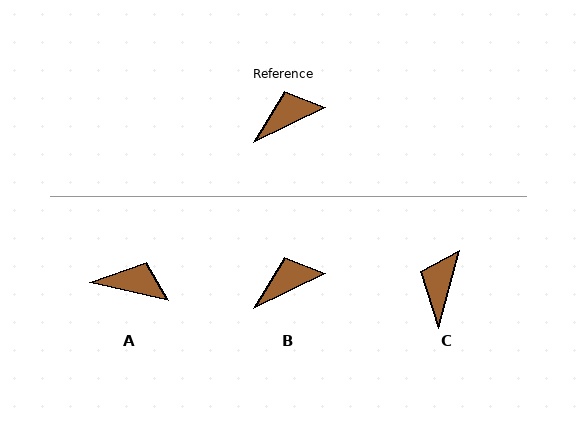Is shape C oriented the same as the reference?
No, it is off by about 49 degrees.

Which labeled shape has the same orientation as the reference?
B.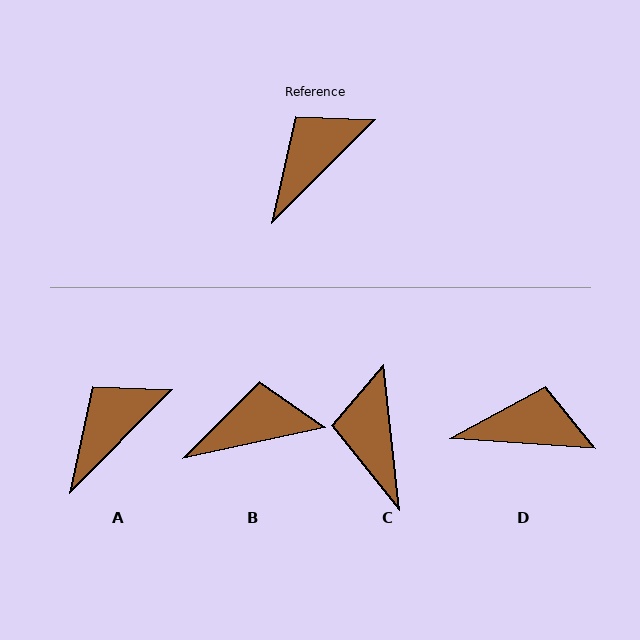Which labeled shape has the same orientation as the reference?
A.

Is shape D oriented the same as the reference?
No, it is off by about 49 degrees.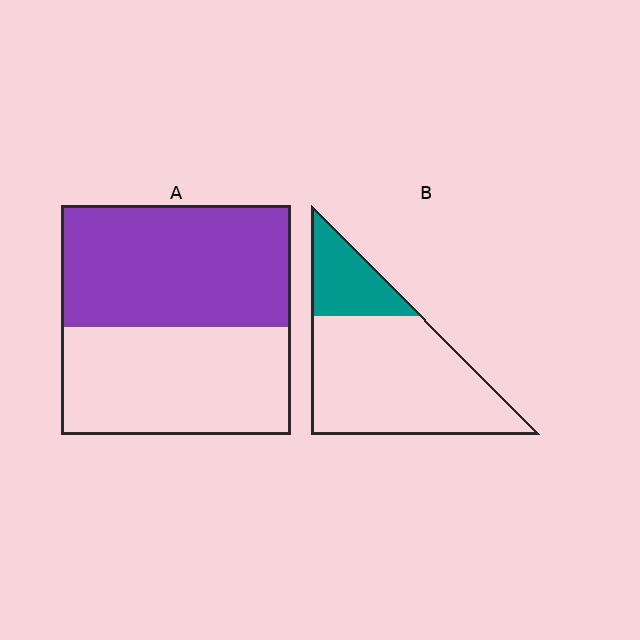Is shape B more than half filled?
No.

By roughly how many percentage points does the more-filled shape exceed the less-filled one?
By roughly 30 percentage points (A over B).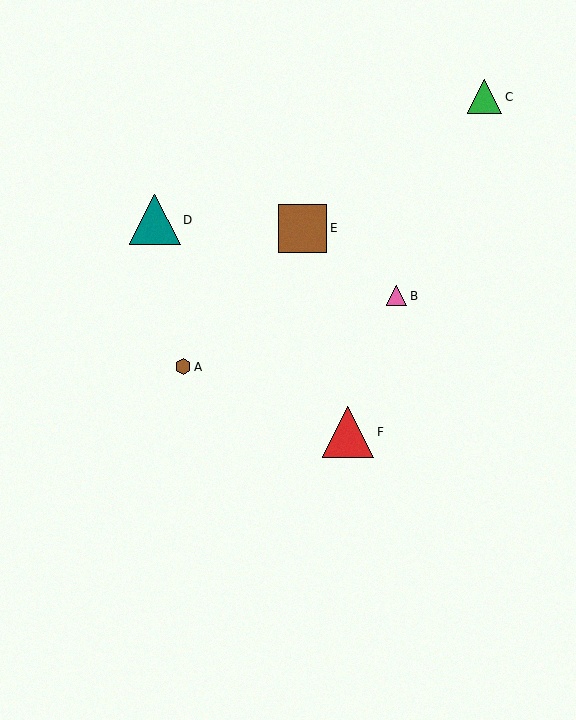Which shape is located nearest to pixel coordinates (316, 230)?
The brown square (labeled E) at (303, 228) is nearest to that location.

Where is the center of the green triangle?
The center of the green triangle is at (485, 97).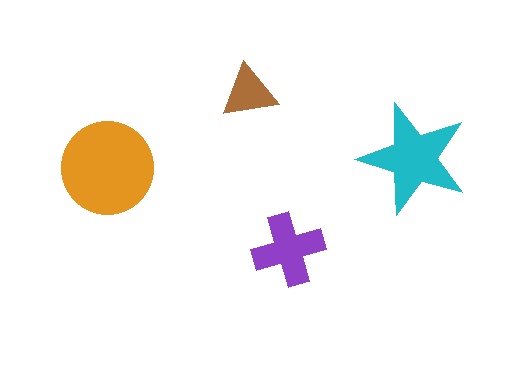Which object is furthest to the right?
The cyan star is rightmost.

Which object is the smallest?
The brown triangle.